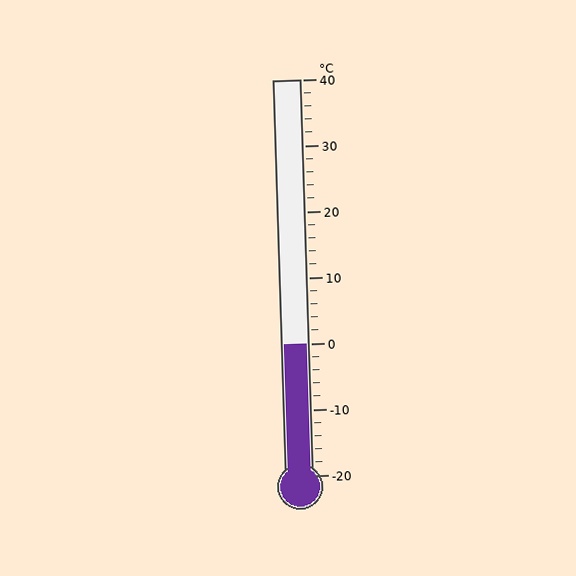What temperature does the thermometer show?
The thermometer shows approximately 0°C.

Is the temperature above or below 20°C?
The temperature is below 20°C.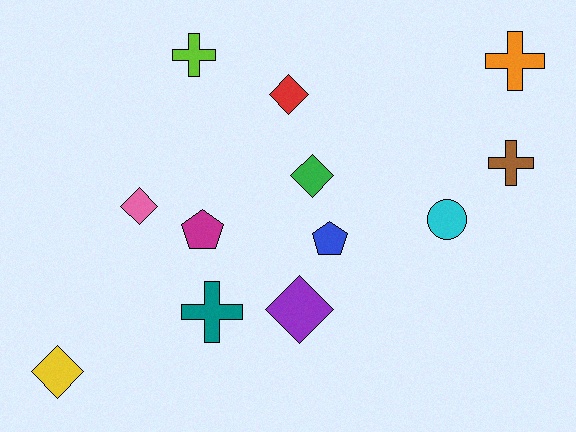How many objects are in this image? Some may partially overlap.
There are 12 objects.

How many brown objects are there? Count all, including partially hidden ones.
There is 1 brown object.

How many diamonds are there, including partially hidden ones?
There are 5 diamonds.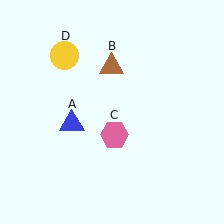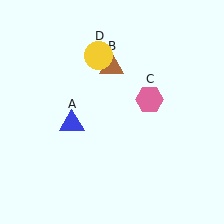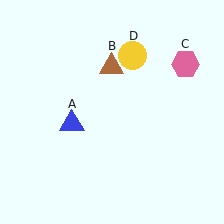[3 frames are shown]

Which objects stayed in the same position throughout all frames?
Blue triangle (object A) and brown triangle (object B) remained stationary.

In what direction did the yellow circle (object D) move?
The yellow circle (object D) moved right.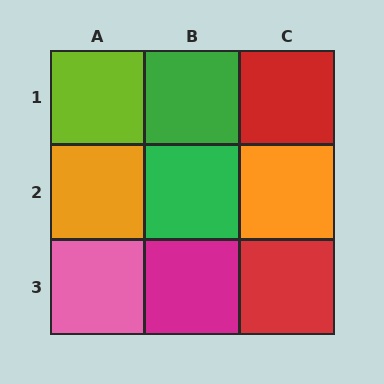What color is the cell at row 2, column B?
Green.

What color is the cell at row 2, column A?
Orange.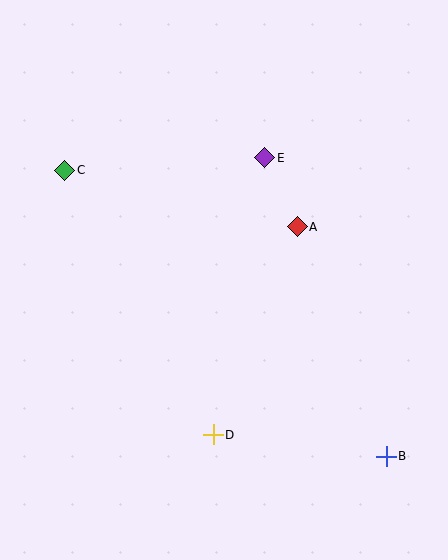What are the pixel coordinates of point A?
Point A is at (297, 227).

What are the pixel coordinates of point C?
Point C is at (65, 170).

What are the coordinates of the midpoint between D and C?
The midpoint between D and C is at (139, 302).